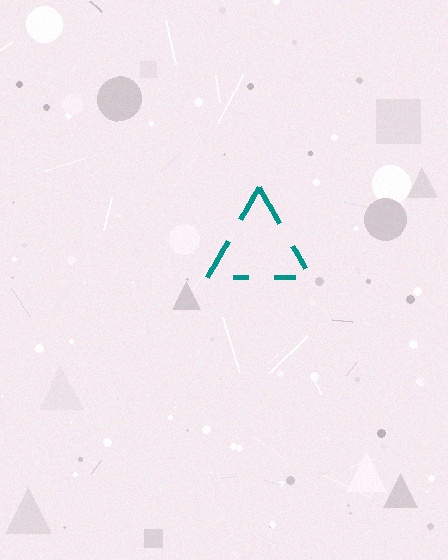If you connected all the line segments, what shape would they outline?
They would outline a triangle.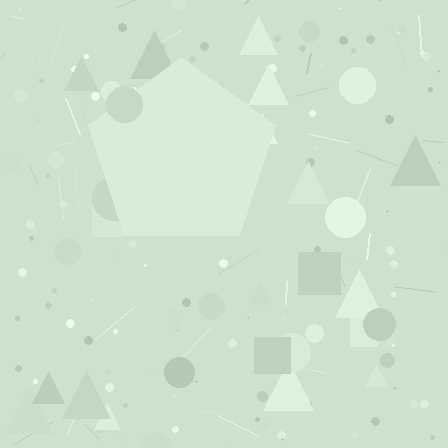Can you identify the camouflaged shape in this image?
The camouflaged shape is a pentagon.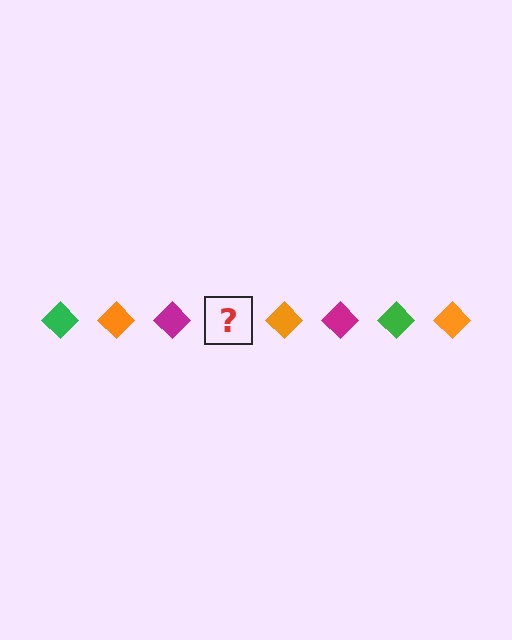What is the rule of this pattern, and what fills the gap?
The rule is that the pattern cycles through green, orange, magenta diamonds. The gap should be filled with a green diamond.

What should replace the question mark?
The question mark should be replaced with a green diamond.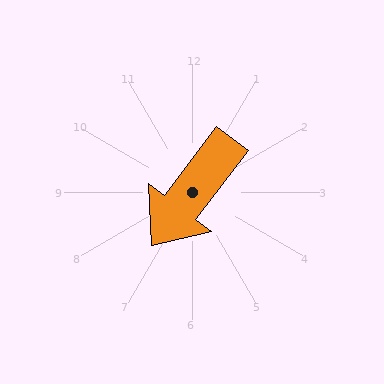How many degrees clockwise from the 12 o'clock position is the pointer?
Approximately 217 degrees.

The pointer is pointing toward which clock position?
Roughly 7 o'clock.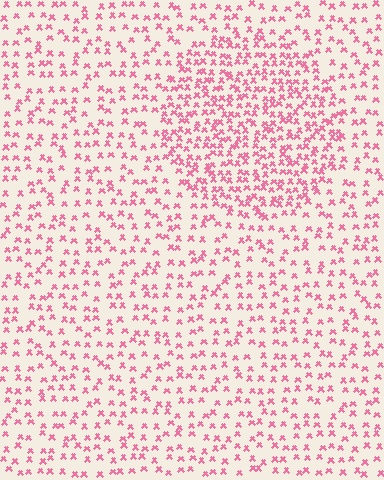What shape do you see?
I see a circle.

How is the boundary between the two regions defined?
The boundary is defined by a change in element density (approximately 1.9x ratio). All elements are the same color, size, and shape.